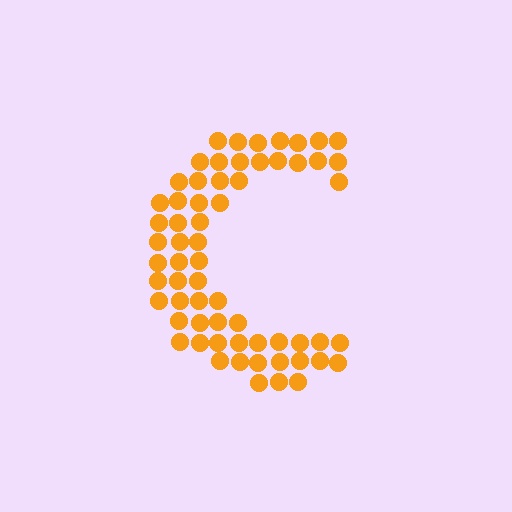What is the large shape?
The large shape is the letter C.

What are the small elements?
The small elements are circles.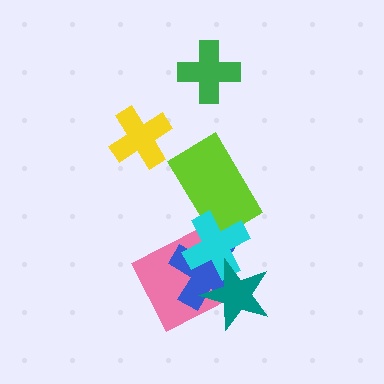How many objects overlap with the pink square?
3 objects overlap with the pink square.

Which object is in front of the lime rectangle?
The cyan cross is in front of the lime rectangle.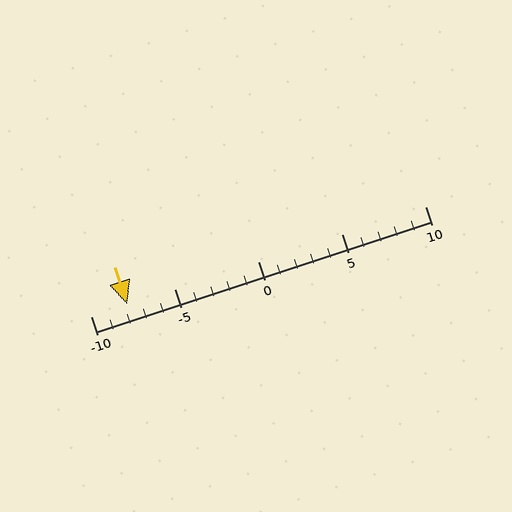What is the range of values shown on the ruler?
The ruler shows values from -10 to 10.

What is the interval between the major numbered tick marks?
The major tick marks are spaced 5 units apart.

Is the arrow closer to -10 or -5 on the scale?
The arrow is closer to -10.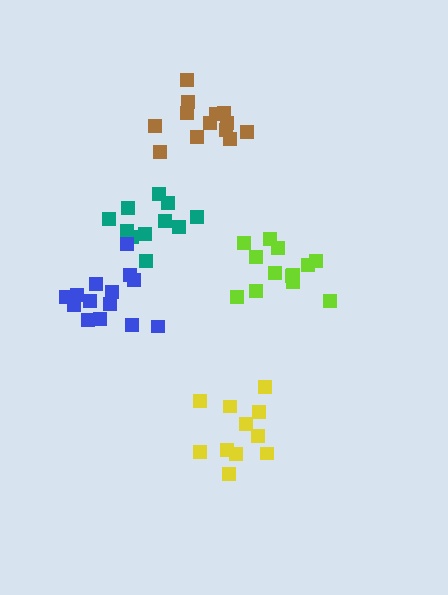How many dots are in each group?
Group 1: 11 dots, Group 2: 11 dots, Group 3: 13 dots, Group 4: 14 dots, Group 5: 14 dots (63 total).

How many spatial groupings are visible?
There are 5 spatial groupings.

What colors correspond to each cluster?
The clusters are colored: teal, yellow, brown, lime, blue.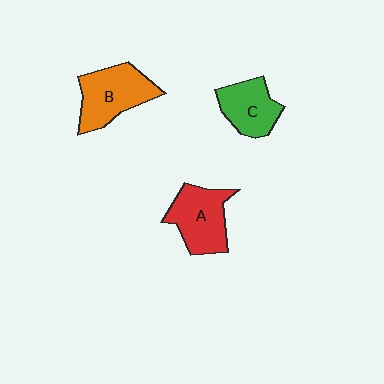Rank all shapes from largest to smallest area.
From largest to smallest: B (orange), A (red), C (green).